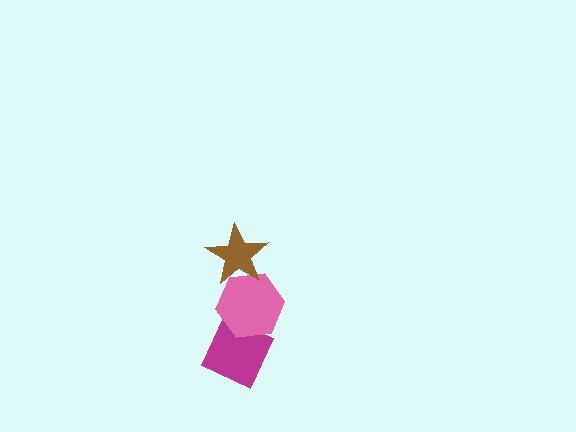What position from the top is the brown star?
The brown star is 1st from the top.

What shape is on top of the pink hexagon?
The brown star is on top of the pink hexagon.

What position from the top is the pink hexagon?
The pink hexagon is 2nd from the top.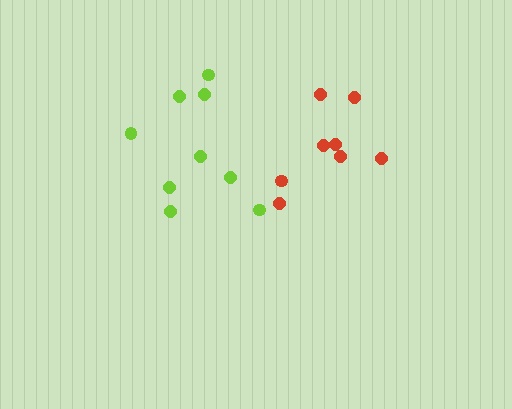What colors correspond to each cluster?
The clusters are colored: red, lime.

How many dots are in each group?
Group 1: 8 dots, Group 2: 9 dots (17 total).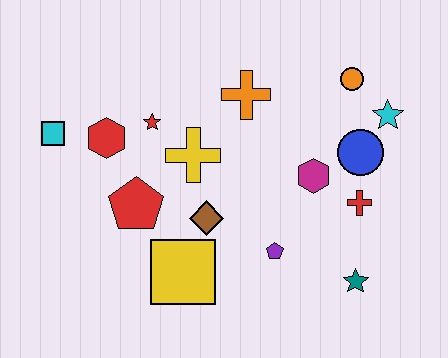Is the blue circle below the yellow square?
No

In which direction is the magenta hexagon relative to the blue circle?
The magenta hexagon is to the left of the blue circle.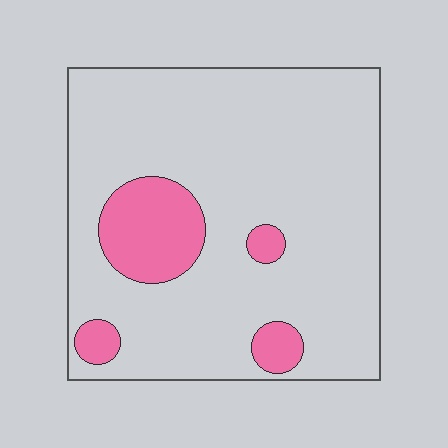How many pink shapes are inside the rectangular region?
4.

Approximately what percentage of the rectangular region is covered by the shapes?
Approximately 15%.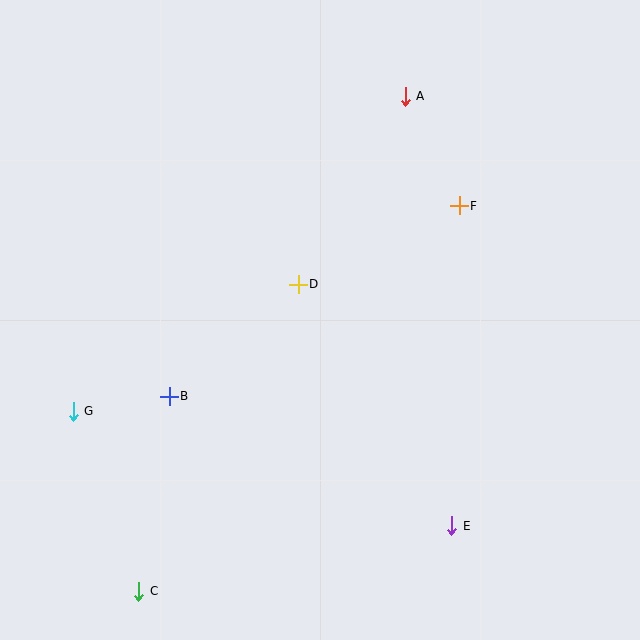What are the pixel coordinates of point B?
Point B is at (169, 396).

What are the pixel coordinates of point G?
Point G is at (73, 411).